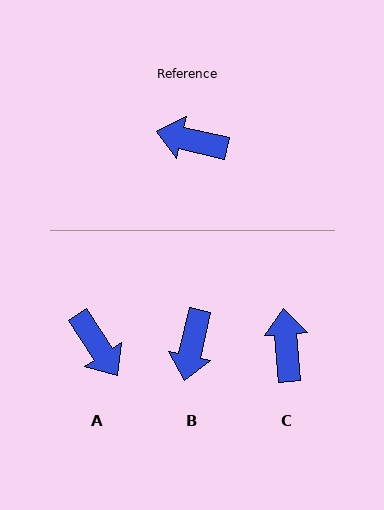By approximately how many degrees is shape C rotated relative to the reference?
Approximately 73 degrees clockwise.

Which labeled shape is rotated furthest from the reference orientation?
A, about 136 degrees away.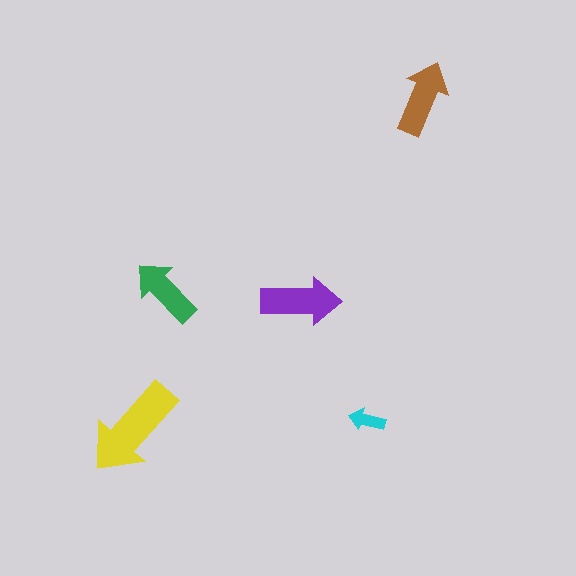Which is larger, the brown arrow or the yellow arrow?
The yellow one.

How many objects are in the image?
There are 5 objects in the image.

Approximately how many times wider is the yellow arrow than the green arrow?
About 1.5 times wider.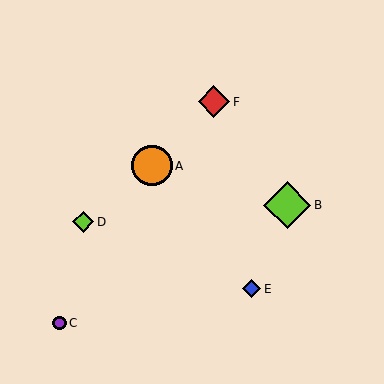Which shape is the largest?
The lime diamond (labeled B) is the largest.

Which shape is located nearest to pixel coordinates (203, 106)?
The red diamond (labeled F) at (214, 102) is nearest to that location.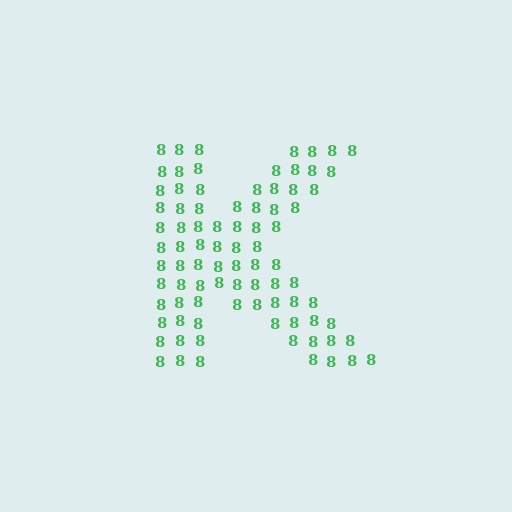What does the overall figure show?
The overall figure shows the letter K.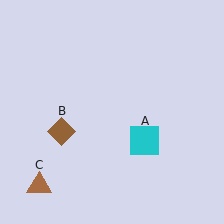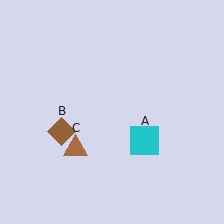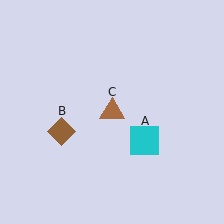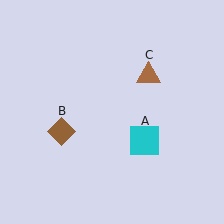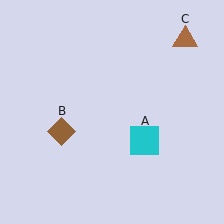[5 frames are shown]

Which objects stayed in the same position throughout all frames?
Cyan square (object A) and brown diamond (object B) remained stationary.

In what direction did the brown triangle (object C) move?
The brown triangle (object C) moved up and to the right.